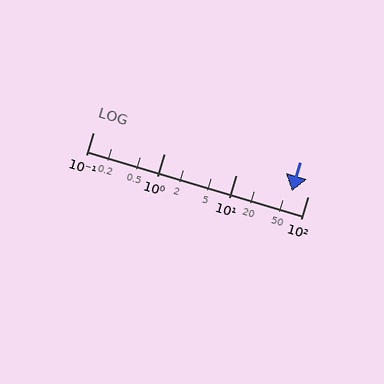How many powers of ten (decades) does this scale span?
The scale spans 3 decades, from 0.1 to 100.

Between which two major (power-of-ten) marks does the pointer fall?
The pointer is between 10 and 100.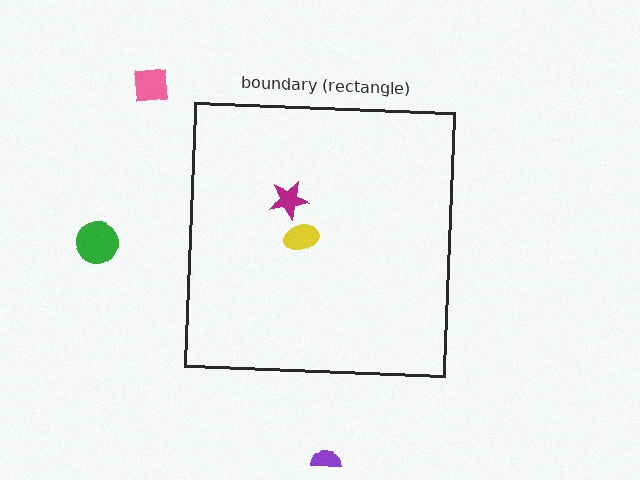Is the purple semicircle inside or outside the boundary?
Outside.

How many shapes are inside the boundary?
2 inside, 3 outside.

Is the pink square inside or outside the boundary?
Outside.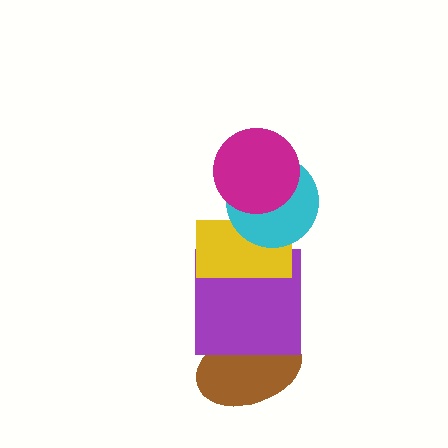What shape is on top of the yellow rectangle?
The cyan circle is on top of the yellow rectangle.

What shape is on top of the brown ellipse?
The purple square is on top of the brown ellipse.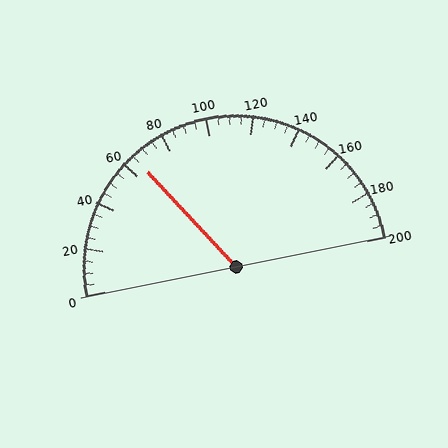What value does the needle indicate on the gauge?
The needle indicates approximately 65.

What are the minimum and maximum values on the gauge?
The gauge ranges from 0 to 200.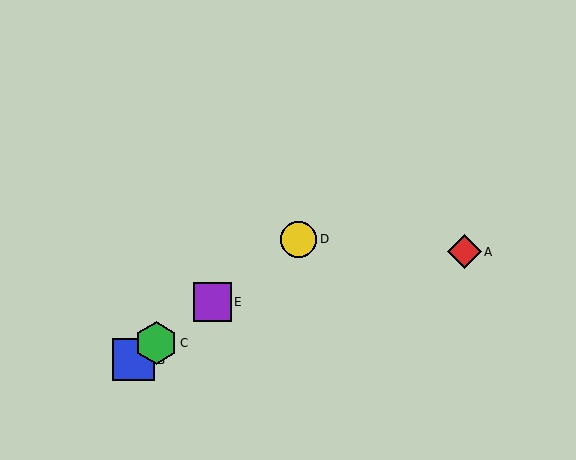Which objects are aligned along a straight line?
Objects B, C, D, E are aligned along a straight line.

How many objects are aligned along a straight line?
4 objects (B, C, D, E) are aligned along a straight line.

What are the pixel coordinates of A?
Object A is at (464, 252).